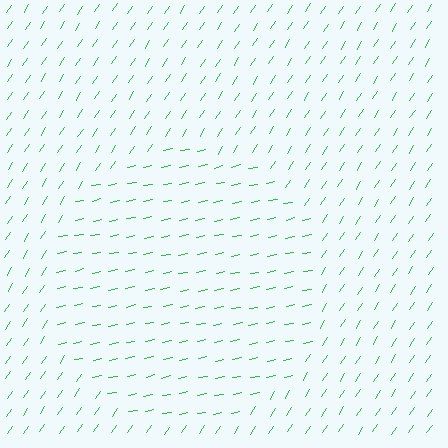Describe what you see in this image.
The image is filled with small green line segments. A circle region in the image has lines oriented differently from the surrounding lines, creating a visible texture boundary.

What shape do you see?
I see a circle.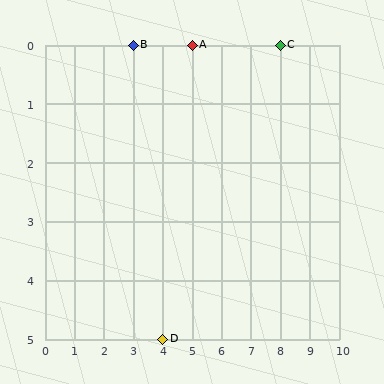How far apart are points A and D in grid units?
Points A and D are 1 column and 5 rows apart (about 5.1 grid units diagonally).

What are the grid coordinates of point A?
Point A is at grid coordinates (5, 0).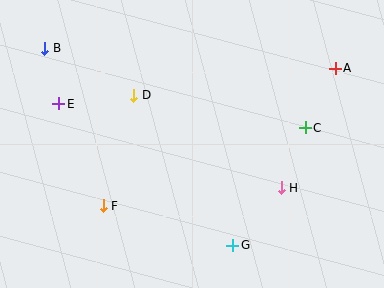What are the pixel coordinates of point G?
Point G is at (233, 245).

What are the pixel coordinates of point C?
Point C is at (305, 128).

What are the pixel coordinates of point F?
Point F is at (103, 206).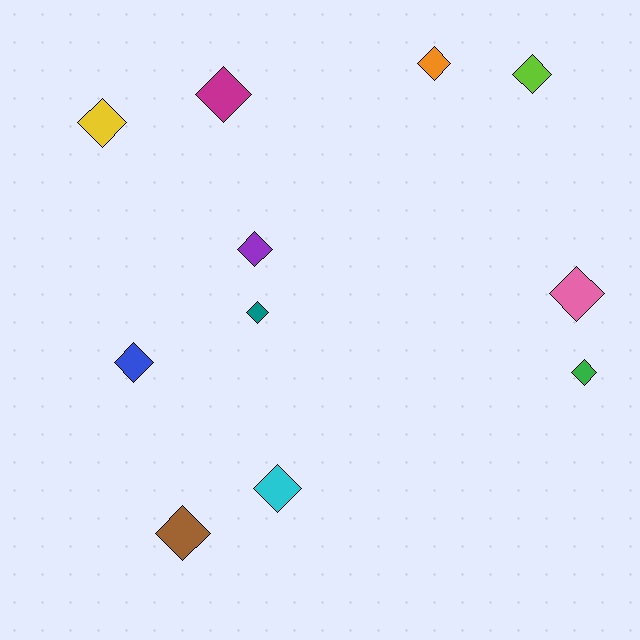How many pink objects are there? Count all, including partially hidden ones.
There is 1 pink object.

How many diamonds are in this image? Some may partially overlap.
There are 11 diamonds.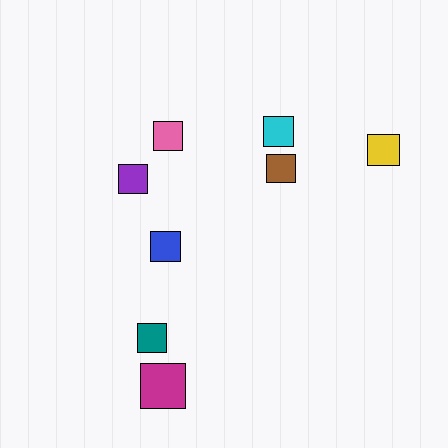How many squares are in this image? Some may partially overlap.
There are 8 squares.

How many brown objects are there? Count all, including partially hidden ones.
There is 1 brown object.